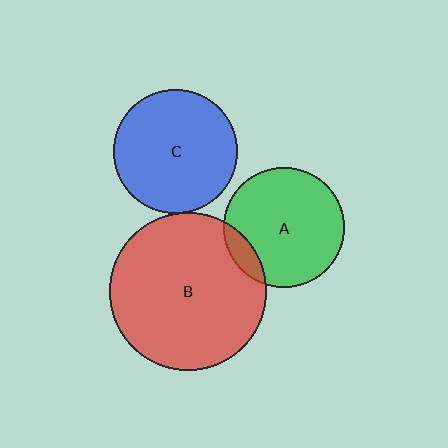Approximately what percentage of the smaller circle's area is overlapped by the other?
Approximately 10%.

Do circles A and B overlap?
Yes.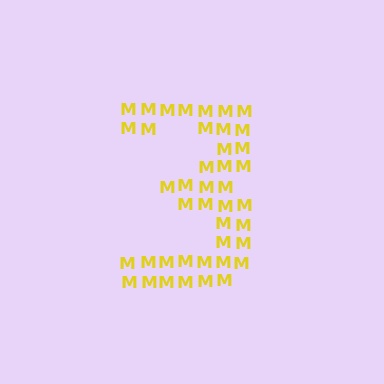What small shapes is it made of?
It is made of small letter M's.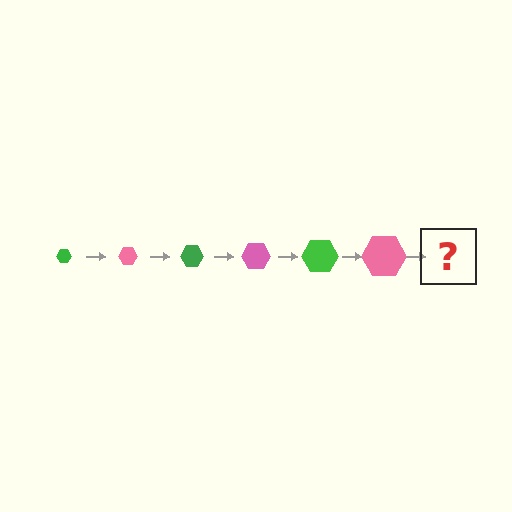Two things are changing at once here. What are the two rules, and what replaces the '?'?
The two rules are that the hexagon grows larger each step and the color cycles through green and pink. The '?' should be a green hexagon, larger than the previous one.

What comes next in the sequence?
The next element should be a green hexagon, larger than the previous one.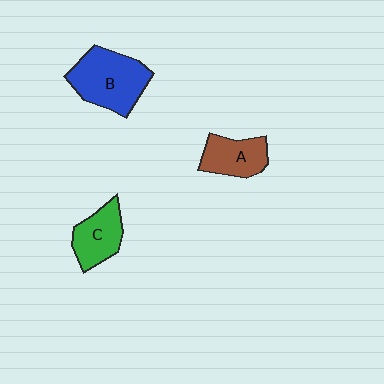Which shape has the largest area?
Shape B (blue).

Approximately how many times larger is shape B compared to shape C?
Approximately 1.6 times.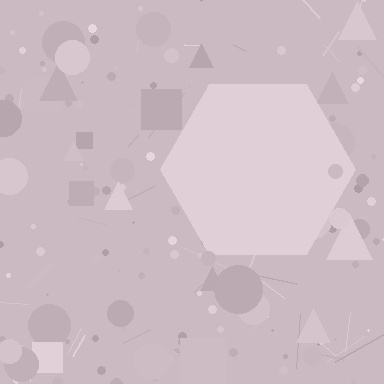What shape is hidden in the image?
A hexagon is hidden in the image.